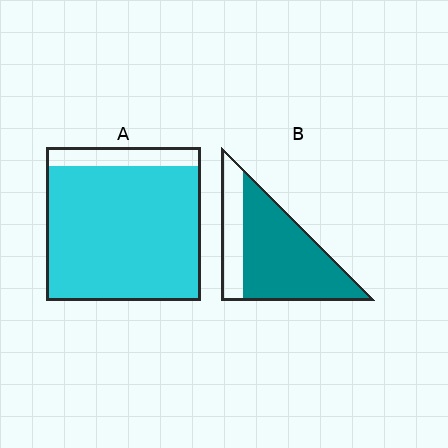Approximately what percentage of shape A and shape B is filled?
A is approximately 90% and B is approximately 75%.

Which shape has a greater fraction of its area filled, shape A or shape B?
Shape A.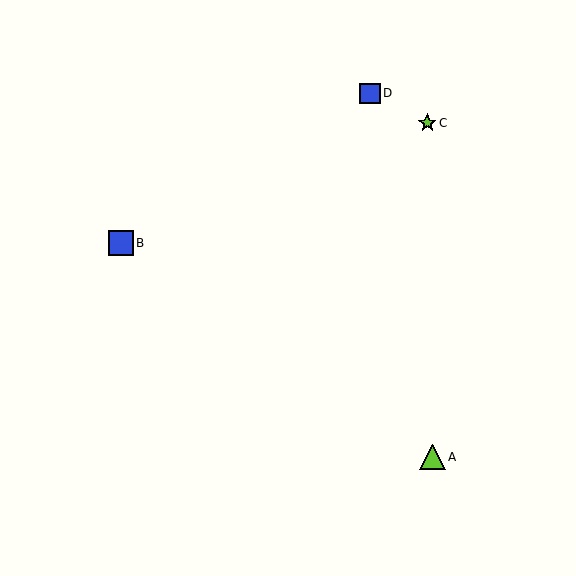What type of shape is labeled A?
Shape A is a lime triangle.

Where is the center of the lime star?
The center of the lime star is at (427, 123).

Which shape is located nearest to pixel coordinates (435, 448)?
The lime triangle (labeled A) at (432, 457) is nearest to that location.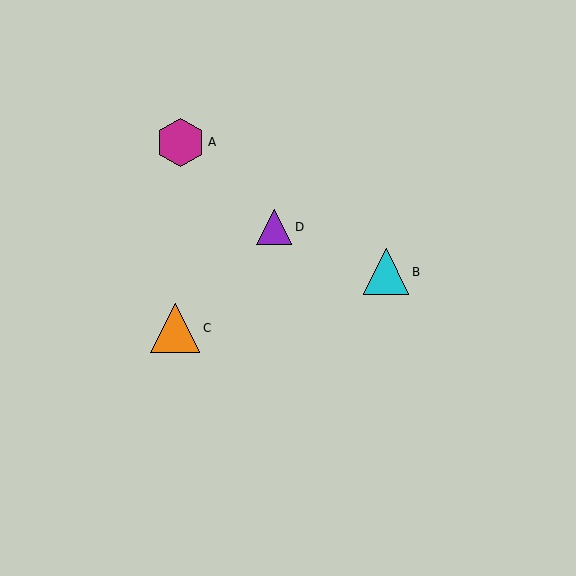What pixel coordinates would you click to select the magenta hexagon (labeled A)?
Click at (181, 142) to select the magenta hexagon A.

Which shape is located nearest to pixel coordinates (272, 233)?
The purple triangle (labeled D) at (274, 227) is nearest to that location.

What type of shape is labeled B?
Shape B is a cyan triangle.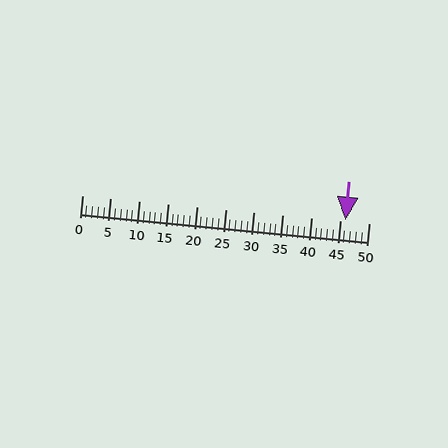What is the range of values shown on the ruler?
The ruler shows values from 0 to 50.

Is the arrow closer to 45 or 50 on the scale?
The arrow is closer to 45.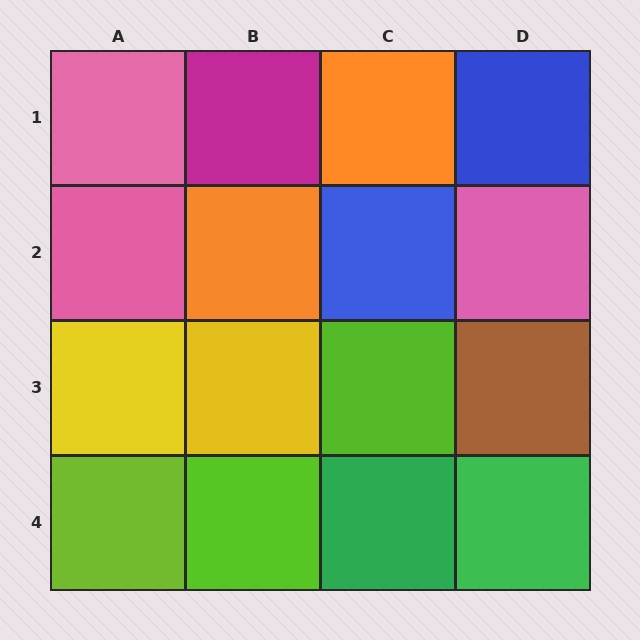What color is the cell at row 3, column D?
Brown.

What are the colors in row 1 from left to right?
Pink, magenta, orange, blue.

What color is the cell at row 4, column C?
Green.